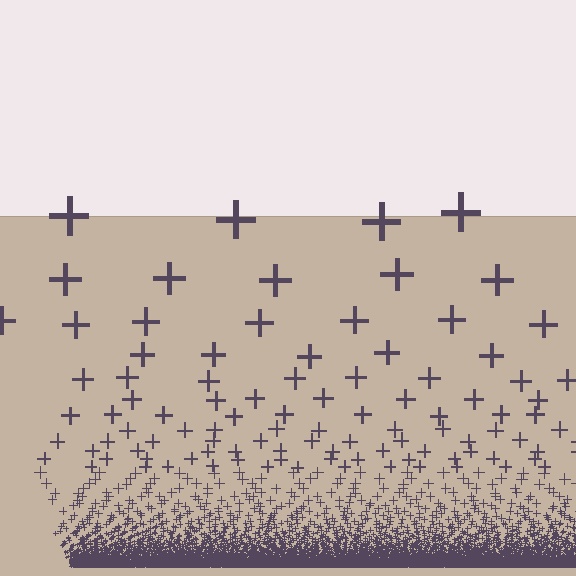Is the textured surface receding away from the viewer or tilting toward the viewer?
The surface appears to tilt toward the viewer. Texture elements get larger and sparser toward the top.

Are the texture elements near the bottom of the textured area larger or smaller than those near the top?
Smaller. The gradient is inverted — elements near the bottom are smaller and denser.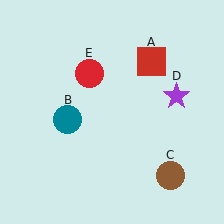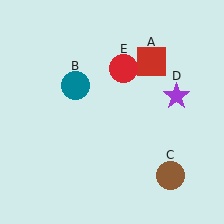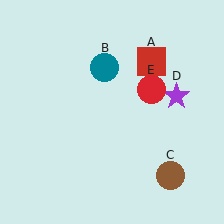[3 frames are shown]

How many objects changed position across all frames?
2 objects changed position: teal circle (object B), red circle (object E).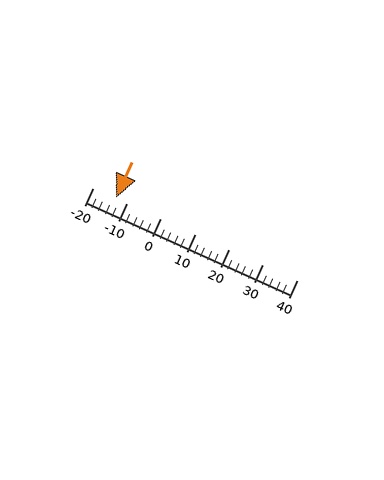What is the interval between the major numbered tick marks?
The major tick marks are spaced 10 units apart.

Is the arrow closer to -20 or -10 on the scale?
The arrow is closer to -10.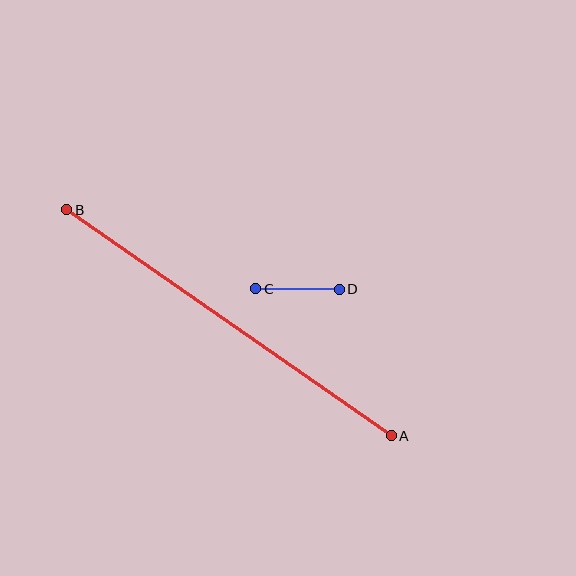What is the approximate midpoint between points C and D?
The midpoint is at approximately (297, 289) pixels.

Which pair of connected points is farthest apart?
Points A and B are farthest apart.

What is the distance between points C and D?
The distance is approximately 83 pixels.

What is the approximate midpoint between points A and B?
The midpoint is at approximately (229, 323) pixels.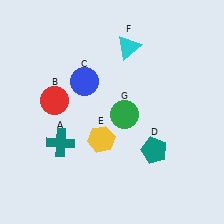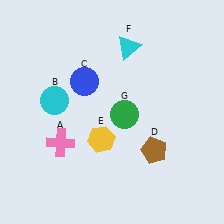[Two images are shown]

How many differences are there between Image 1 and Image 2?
There are 3 differences between the two images.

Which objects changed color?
A changed from teal to pink. B changed from red to cyan. D changed from teal to brown.